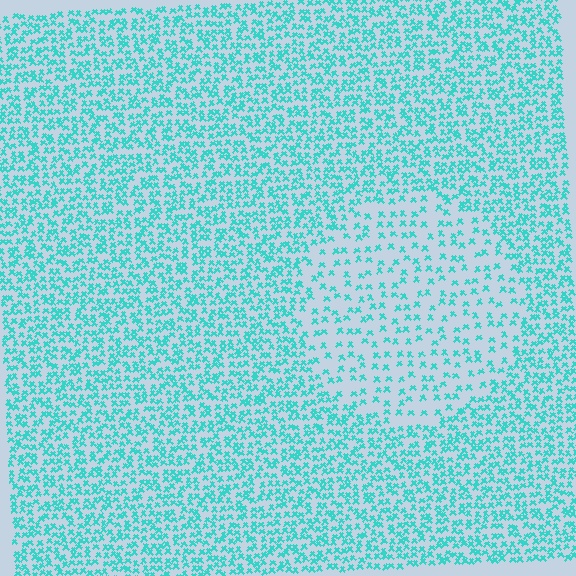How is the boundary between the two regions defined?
The boundary is defined by a change in element density (approximately 2.2x ratio). All elements are the same color, size, and shape.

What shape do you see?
I see a circle.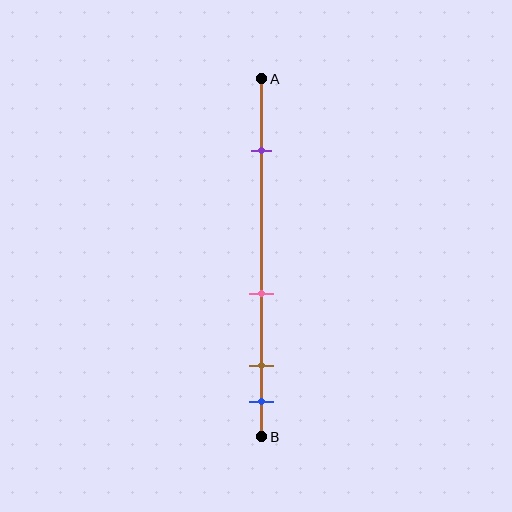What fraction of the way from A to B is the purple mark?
The purple mark is approximately 20% (0.2) of the way from A to B.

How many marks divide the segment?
There are 4 marks dividing the segment.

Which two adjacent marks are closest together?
The brown and blue marks are the closest adjacent pair.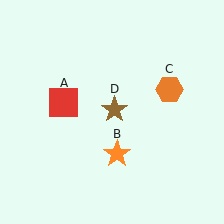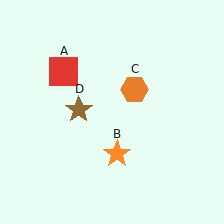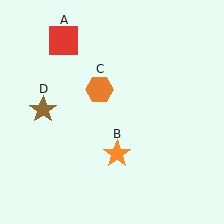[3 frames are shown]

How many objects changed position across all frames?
3 objects changed position: red square (object A), orange hexagon (object C), brown star (object D).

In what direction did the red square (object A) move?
The red square (object A) moved up.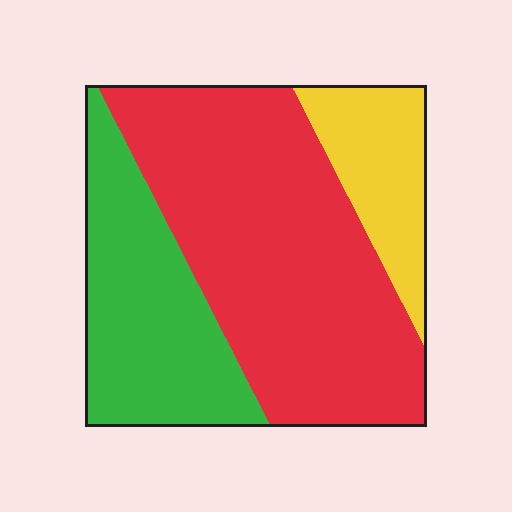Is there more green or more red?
Red.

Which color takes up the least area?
Yellow, at roughly 15%.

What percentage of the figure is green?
Green covers roughly 30% of the figure.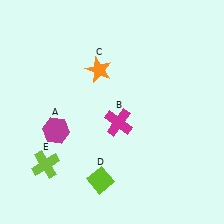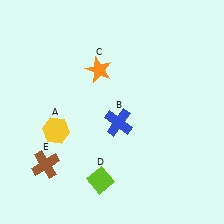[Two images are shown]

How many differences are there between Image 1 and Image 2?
There are 3 differences between the two images.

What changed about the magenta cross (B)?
In Image 1, B is magenta. In Image 2, it changed to blue.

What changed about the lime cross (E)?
In Image 1, E is lime. In Image 2, it changed to brown.